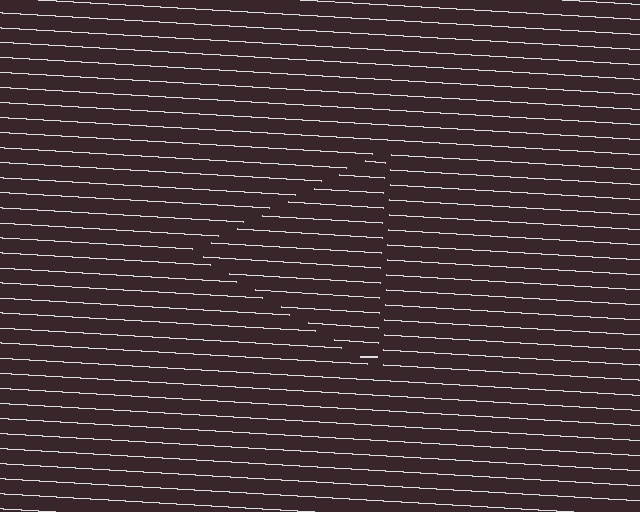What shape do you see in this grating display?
An illusory triangle. The interior of the shape contains the same grating, shifted by half a period — the contour is defined by the phase discontinuity where line-ends from the inner and outer gratings abut.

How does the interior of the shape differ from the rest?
The interior of the shape contains the same grating, shifted by half a period — the contour is defined by the phase discontinuity where line-ends from the inner and outer gratings abut.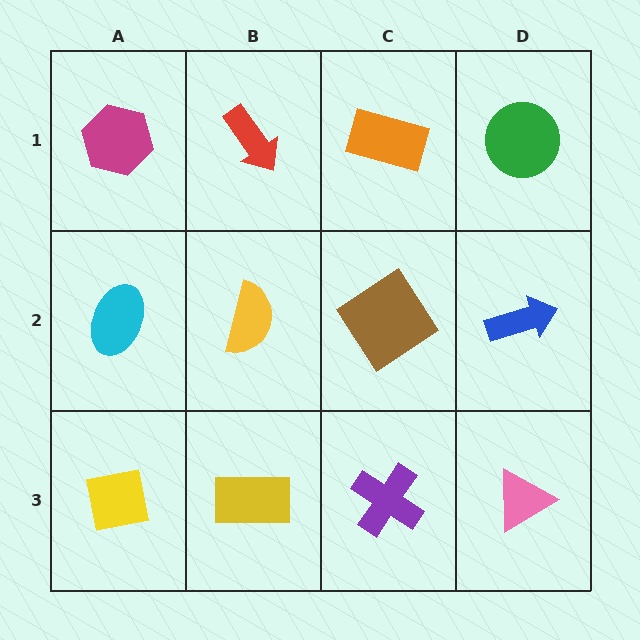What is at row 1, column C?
An orange rectangle.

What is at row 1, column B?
A red arrow.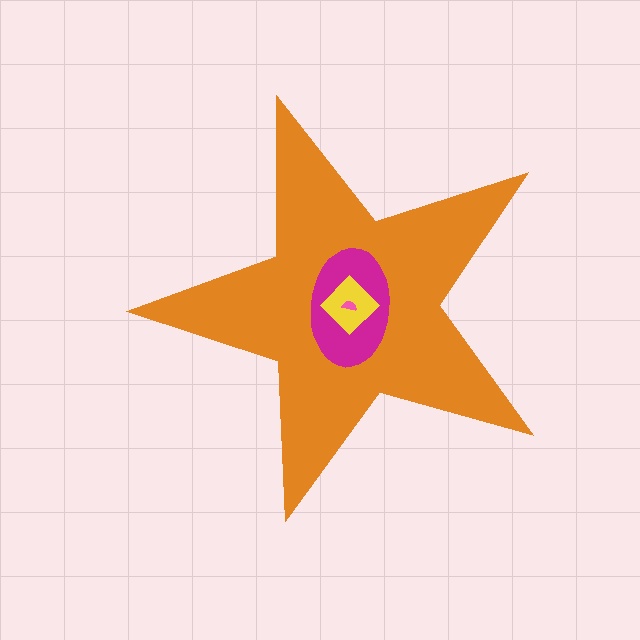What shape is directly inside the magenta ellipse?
The yellow diamond.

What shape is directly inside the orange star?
The magenta ellipse.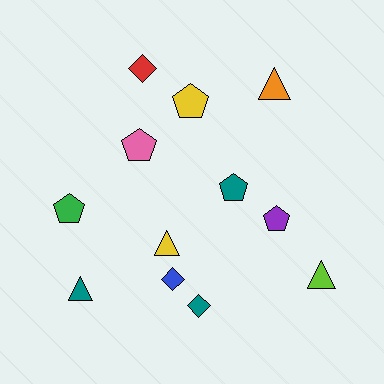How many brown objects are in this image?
There are no brown objects.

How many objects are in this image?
There are 12 objects.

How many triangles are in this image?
There are 4 triangles.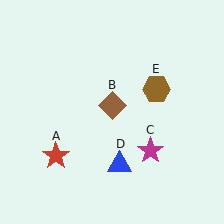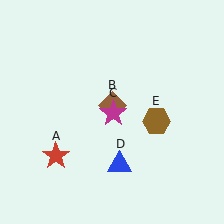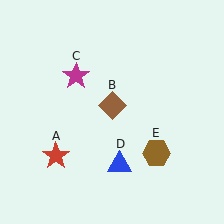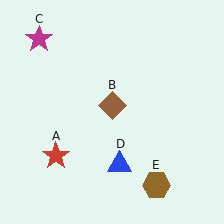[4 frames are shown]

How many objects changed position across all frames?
2 objects changed position: magenta star (object C), brown hexagon (object E).